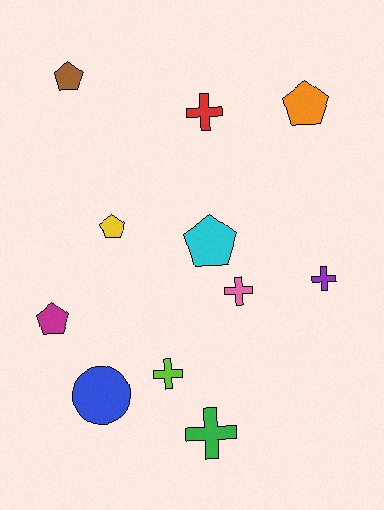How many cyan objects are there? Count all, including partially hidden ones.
There is 1 cyan object.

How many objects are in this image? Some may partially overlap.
There are 11 objects.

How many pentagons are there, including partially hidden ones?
There are 5 pentagons.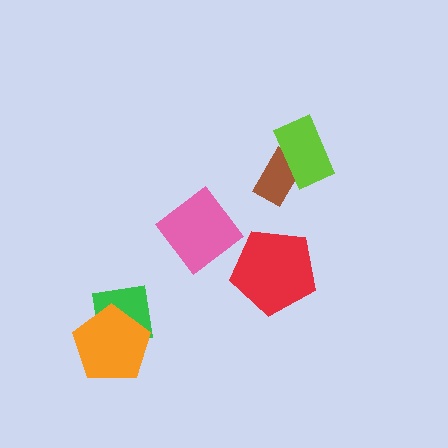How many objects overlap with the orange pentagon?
1 object overlaps with the orange pentagon.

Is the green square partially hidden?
Yes, it is partially covered by another shape.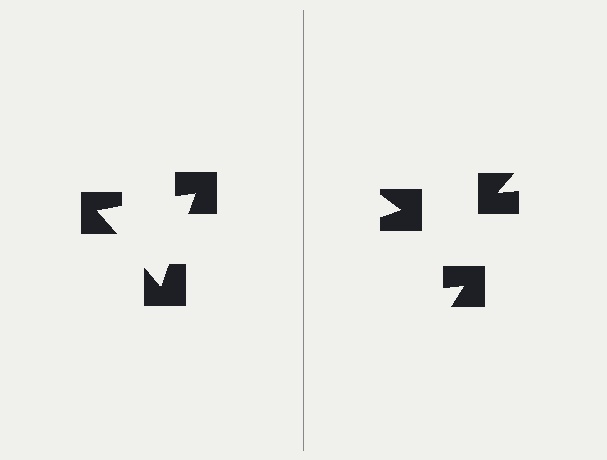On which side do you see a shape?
An illusory triangle appears on the left side. On the right side the wedge cuts are rotated, so no coherent shape forms.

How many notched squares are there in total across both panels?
6 — 3 on each side.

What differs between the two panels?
The notched squares are positioned identically on both sides; only the wedge orientations differ. On the left they align to a triangle; on the right they are misaligned.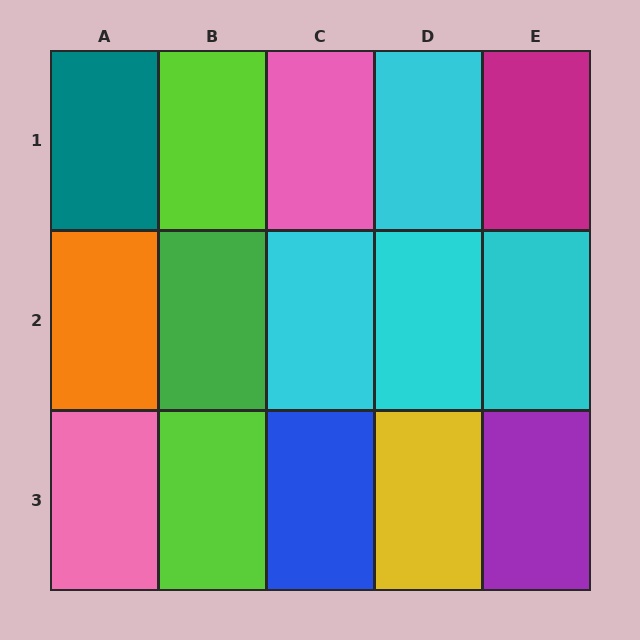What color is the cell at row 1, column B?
Lime.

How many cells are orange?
1 cell is orange.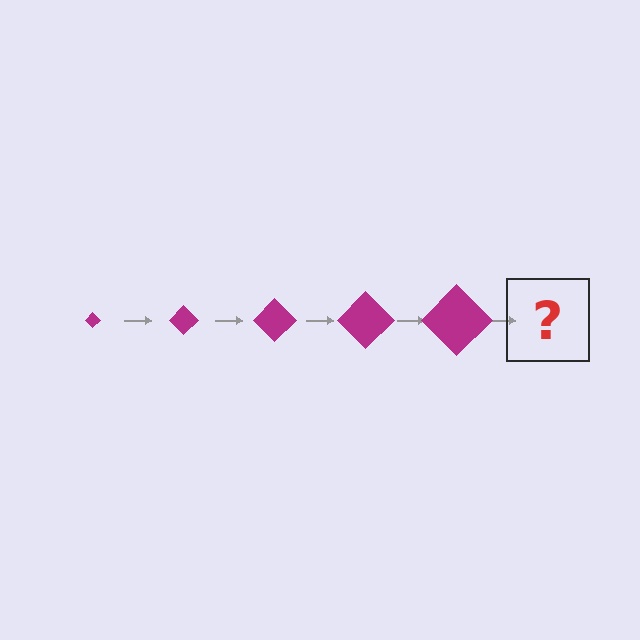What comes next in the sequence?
The next element should be a magenta diamond, larger than the previous one.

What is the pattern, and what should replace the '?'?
The pattern is that the diamond gets progressively larger each step. The '?' should be a magenta diamond, larger than the previous one.